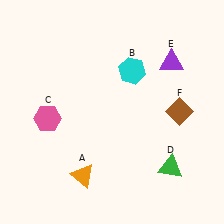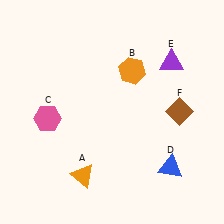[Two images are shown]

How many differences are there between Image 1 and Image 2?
There are 2 differences between the two images.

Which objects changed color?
B changed from cyan to orange. D changed from green to blue.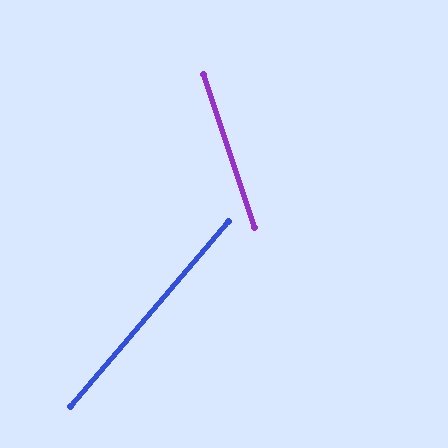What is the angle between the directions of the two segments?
Approximately 59 degrees.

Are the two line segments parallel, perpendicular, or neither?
Neither parallel nor perpendicular — they differ by about 59°.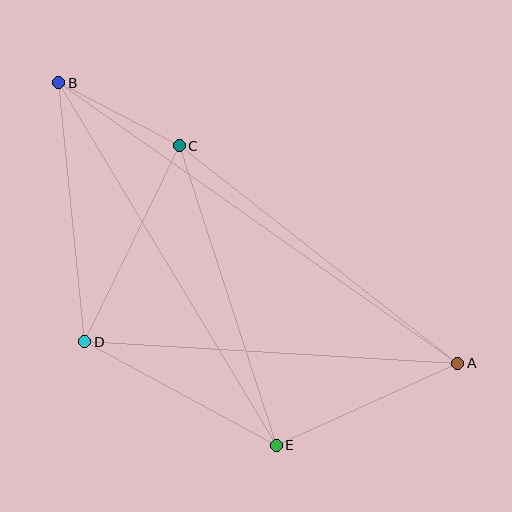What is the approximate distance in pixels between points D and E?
The distance between D and E is approximately 218 pixels.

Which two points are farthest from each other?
Points A and B are farthest from each other.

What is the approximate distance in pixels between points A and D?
The distance between A and D is approximately 374 pixels.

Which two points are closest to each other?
Points B and C are closest to each other.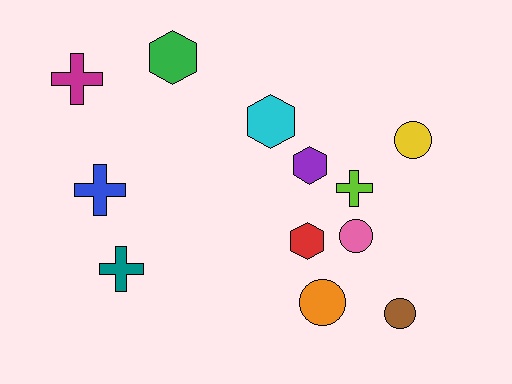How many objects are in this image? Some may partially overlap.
There are 12 objects.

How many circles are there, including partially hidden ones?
There are 4 circles.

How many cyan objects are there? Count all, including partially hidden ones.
There is 1 cyan object.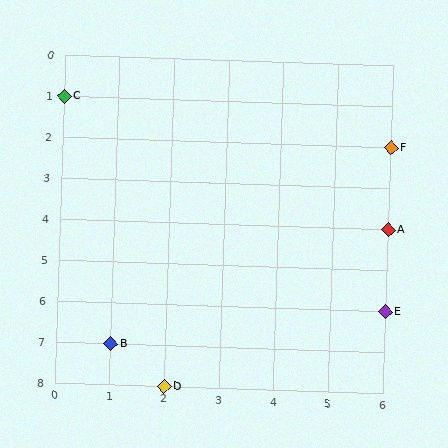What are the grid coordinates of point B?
Point B is at grid coordinates (1, 7).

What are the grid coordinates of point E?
Point E is at grid coordinates (6, 6).